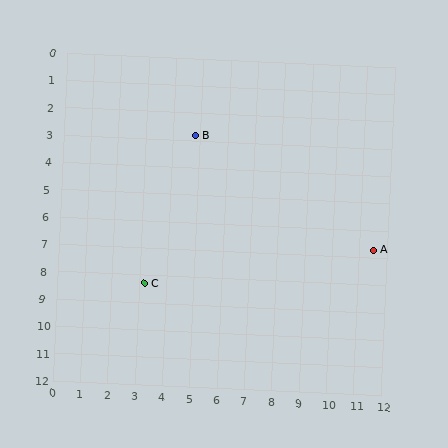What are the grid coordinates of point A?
Point A is at approximately (11.5, 6.7).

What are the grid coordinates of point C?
Point C is at approximately (3.2, 8.3).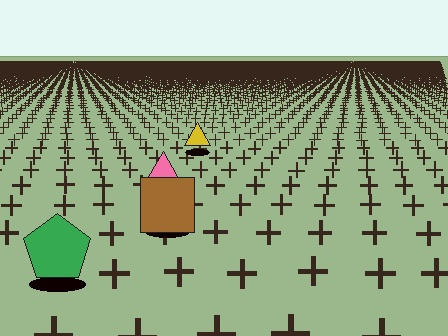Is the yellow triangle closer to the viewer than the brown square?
No. The brown square is closer — you can tell from the texture gradient: the ground texture is coarser near it.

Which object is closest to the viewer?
The green pentagon is closest. The texture marks near it are larger and more spread out.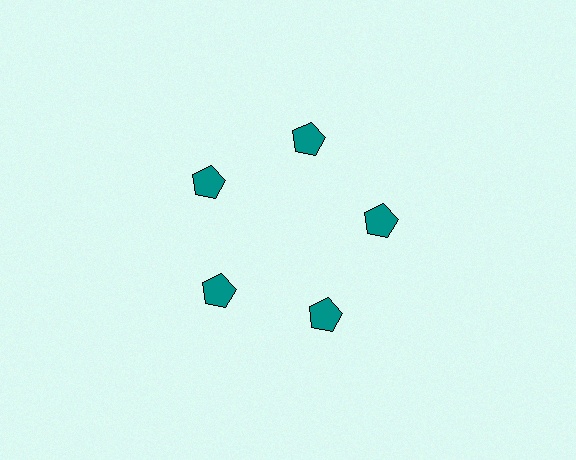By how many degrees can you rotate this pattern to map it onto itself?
The pattern maps onto itself every 72 degrees of rotation.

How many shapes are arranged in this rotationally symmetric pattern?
There are 5 shapes, arranged in 5 groups of 1.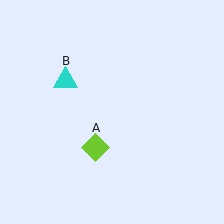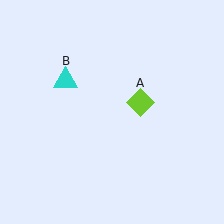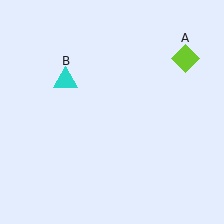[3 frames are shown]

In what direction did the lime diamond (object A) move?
The lime diamond (object A) moved up and to the right.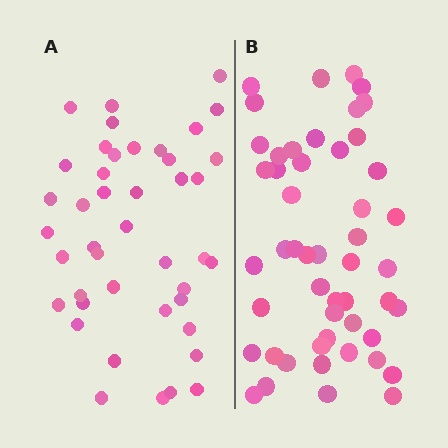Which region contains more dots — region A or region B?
Region B (the right region) has more dots.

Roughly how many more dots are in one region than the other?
Region B has roughly 8 or so more dots than region A.